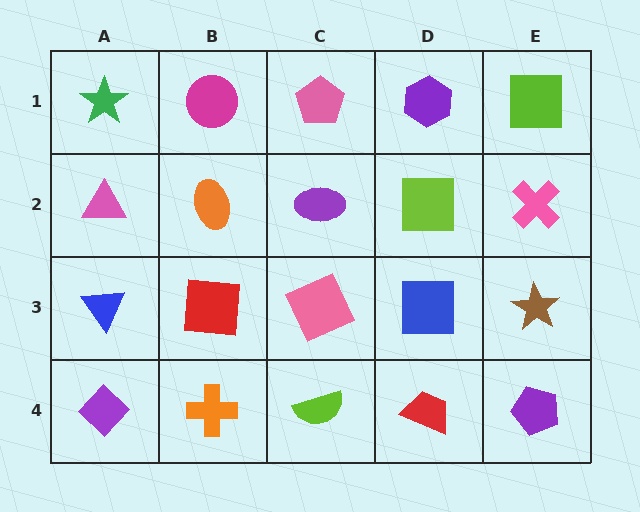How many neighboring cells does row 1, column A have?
2.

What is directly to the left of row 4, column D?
A lime semicircle.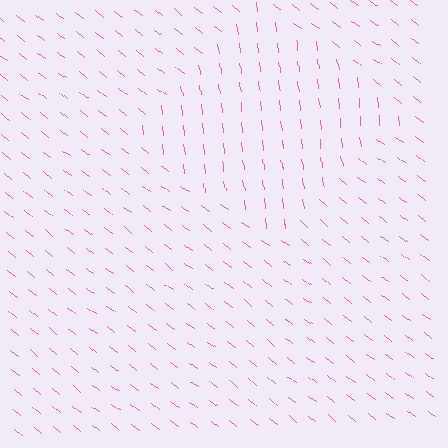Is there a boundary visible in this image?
Yes, there is a texture boundary formed by a change in line orientation.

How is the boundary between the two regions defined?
The boundary is defined purely by a change in line orientation (approximately 45 degrees difference). All lines are the same color and thickness.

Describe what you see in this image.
The image is filled with small pink line segments. A diamond region in the image has lines oriented differently from the surrounding lines, creating a visible texture boundary.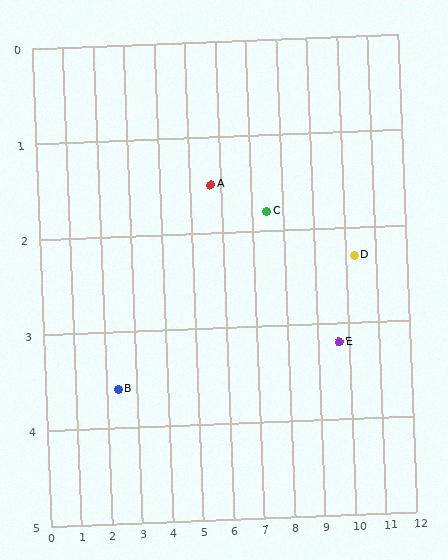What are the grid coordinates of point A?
Point A is at approximately (5.7, 1.5).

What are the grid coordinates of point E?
Point E is at approximately (9.7, 3.2).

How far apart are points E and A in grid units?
Points E and A are about 4.3 grid units apart.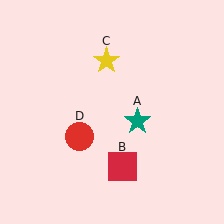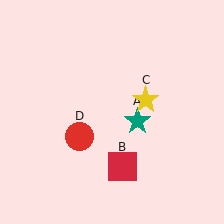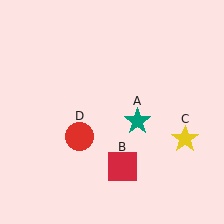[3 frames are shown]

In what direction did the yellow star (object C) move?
The yellow star (object C) moved down and to the right.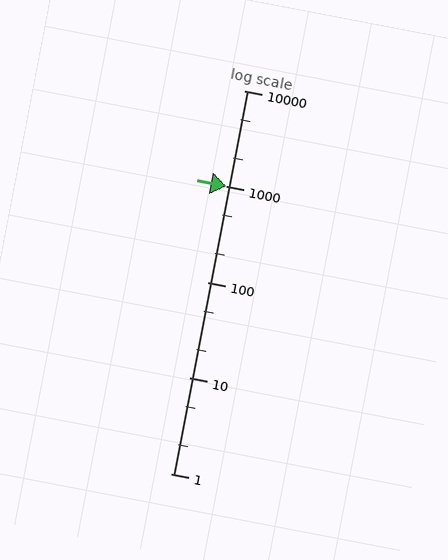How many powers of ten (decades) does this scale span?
The scale spans 4 decades, from 1 to 10000.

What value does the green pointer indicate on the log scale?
The pointer indicates approximately 1000.